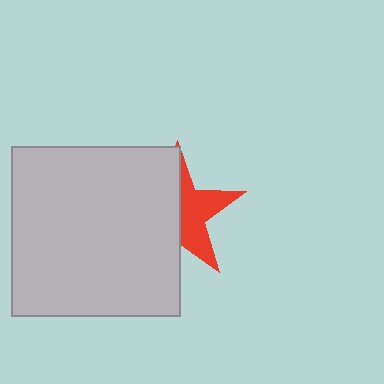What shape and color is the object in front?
The object in front is a light gray square.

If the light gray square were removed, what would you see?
You would see the complete red star.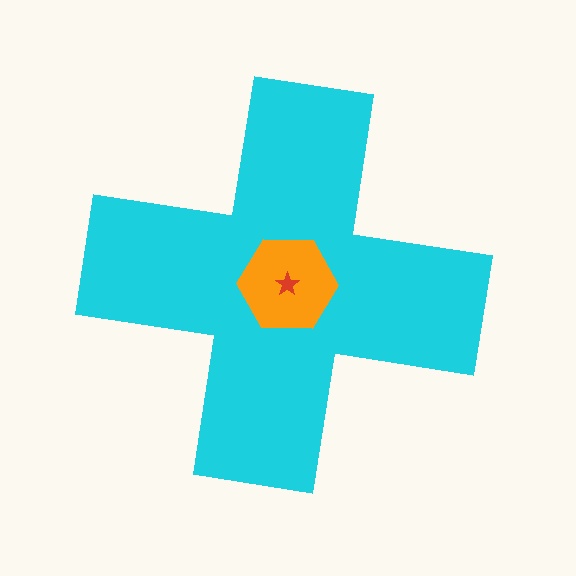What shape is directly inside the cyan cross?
The orange hexagon.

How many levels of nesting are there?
3.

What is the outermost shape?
The cyan cross.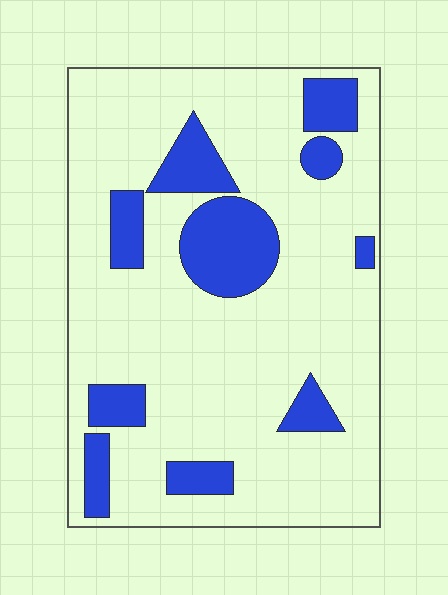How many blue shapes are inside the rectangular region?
10.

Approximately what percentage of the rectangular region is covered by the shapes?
Approximately 20%.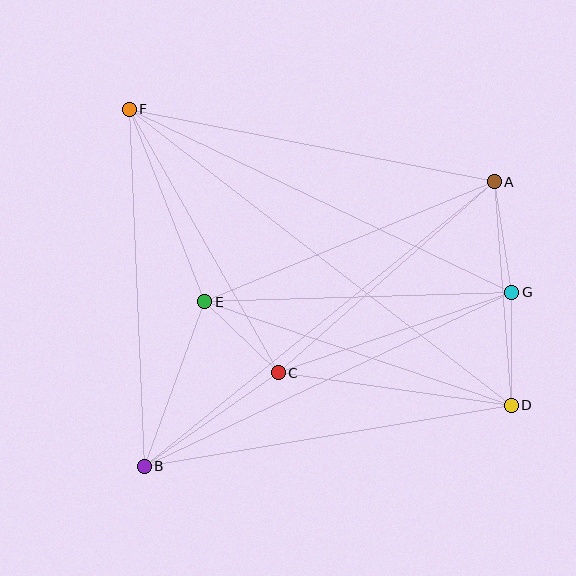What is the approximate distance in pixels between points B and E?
The distance between B and E is approximately 175 pixels.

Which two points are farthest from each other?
Points D and F are farthest from each other.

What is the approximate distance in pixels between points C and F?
The distance between C and F is approximately 303 pixels.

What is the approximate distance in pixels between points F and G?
The distance between F and G is approximately 424 pixels.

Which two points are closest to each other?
Points C and E are closest to each other.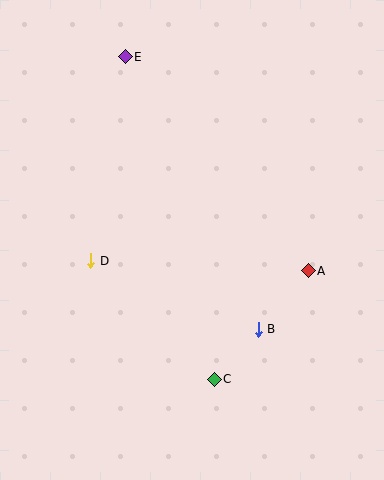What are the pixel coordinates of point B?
Point B is at (258, 329).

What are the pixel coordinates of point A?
Point A is at (308, 271).